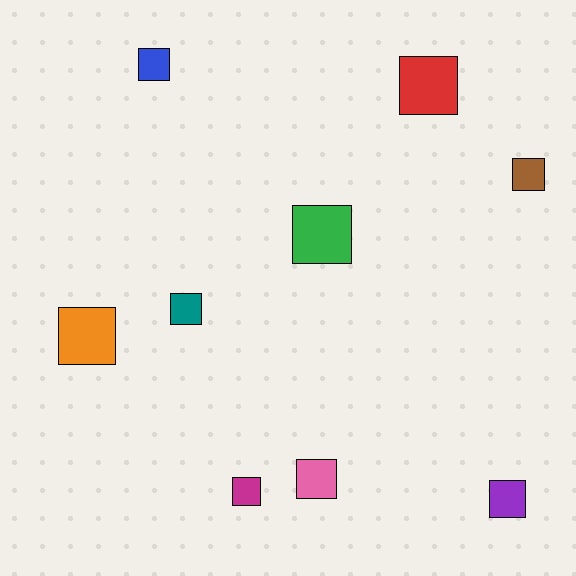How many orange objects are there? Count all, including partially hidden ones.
There is 1 orange object.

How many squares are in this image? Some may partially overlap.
There are 9 squares.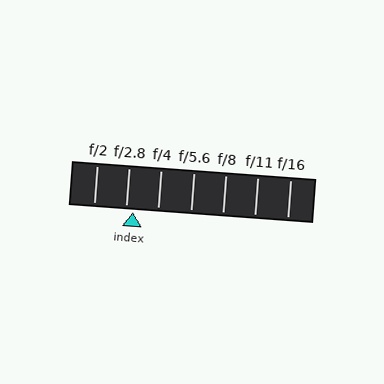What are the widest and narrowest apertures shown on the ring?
The widest aperture shown is f/2 and the narrowest is f/16.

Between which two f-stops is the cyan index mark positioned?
The index mark is between f/2.8 and f/4.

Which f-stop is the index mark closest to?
The index mark is closest to f/2.8.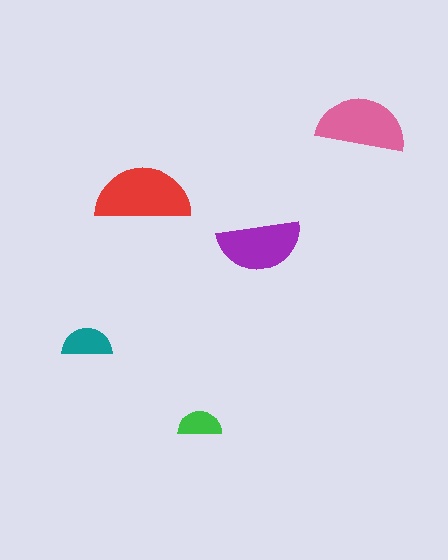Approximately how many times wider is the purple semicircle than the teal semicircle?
About 1.5 times wider.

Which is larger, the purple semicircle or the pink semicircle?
The pink one.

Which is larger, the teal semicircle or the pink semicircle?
The pink one.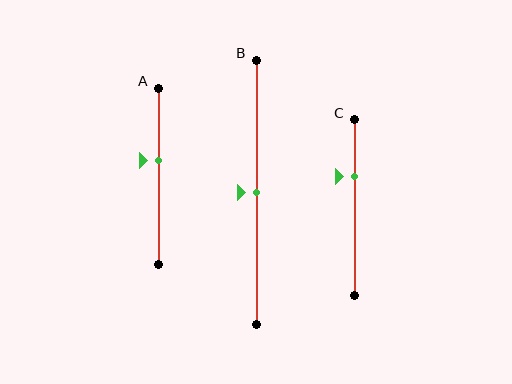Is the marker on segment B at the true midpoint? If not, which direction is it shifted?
Yes, the marker on segment B is at the true midpoint.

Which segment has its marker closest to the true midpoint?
Segment B has its marker closest to the true midpoint.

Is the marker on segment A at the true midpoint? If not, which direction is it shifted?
No, the marker on segment A is shifted upward by about 9% of the segment length.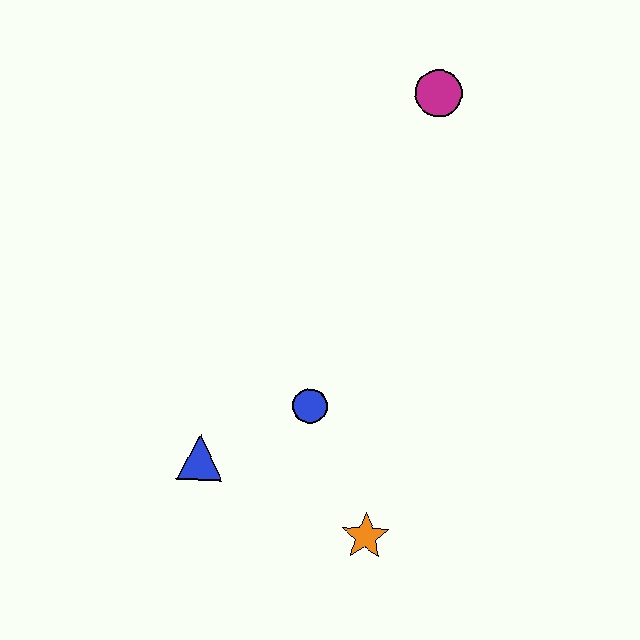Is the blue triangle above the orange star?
Yes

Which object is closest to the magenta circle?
The blue circle is closest to the magenta circle.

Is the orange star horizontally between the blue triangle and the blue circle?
No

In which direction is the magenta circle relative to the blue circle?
The magenta circle is above the blue circle.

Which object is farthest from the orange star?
The magenta circle is farthest from the orange star.